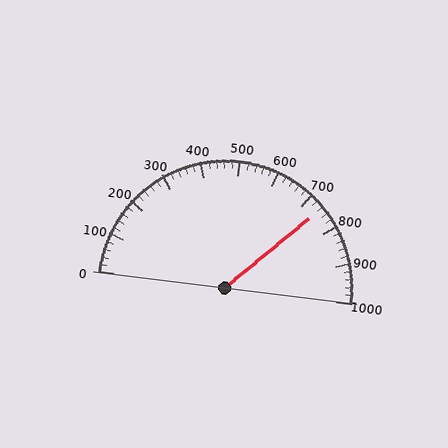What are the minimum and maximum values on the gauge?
The gauge ranges from 0 to 1000.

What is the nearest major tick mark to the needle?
The nearest major tick mark is 700.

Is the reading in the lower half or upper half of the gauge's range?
The reading is in the upper half of the range (0 to 1000).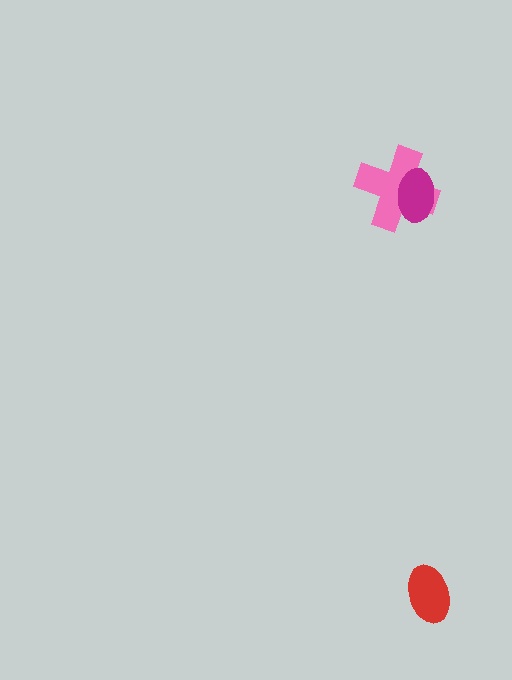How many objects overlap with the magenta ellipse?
1 object overlaps with the magenta ellipse.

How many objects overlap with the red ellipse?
0 objects overlap with the red ellipse.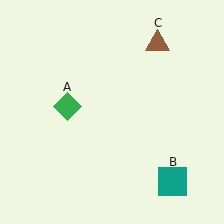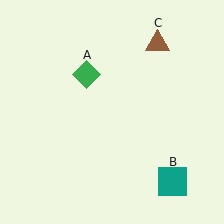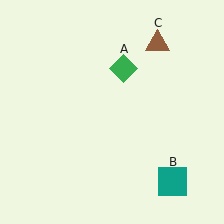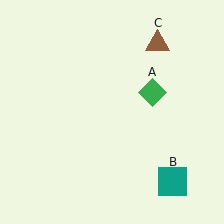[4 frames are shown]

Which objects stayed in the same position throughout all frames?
Teal square (object B) and brown triangle (object C) remained stationary.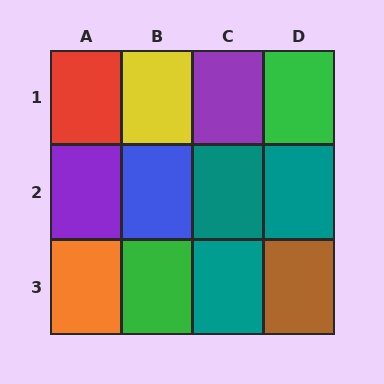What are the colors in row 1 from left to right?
Red, yellow, purple, green.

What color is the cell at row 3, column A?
Orange.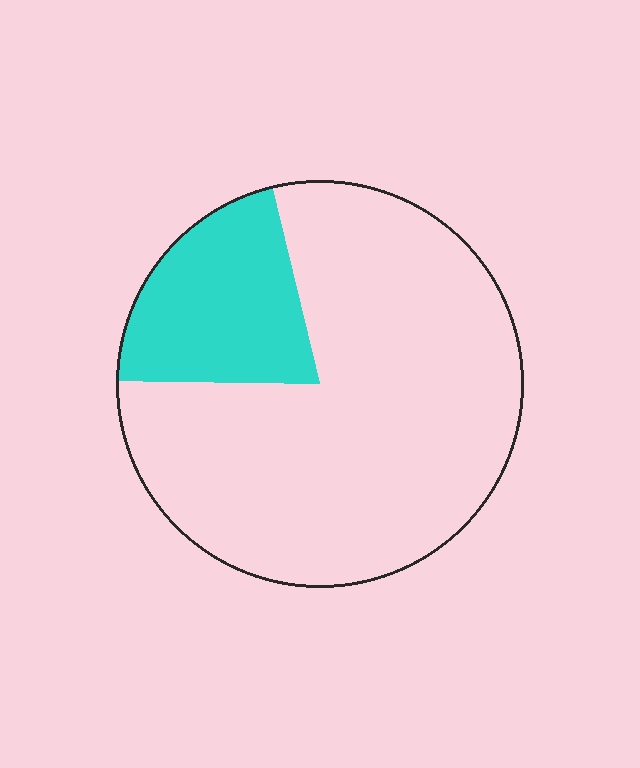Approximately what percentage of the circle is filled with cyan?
Approximately 20%.